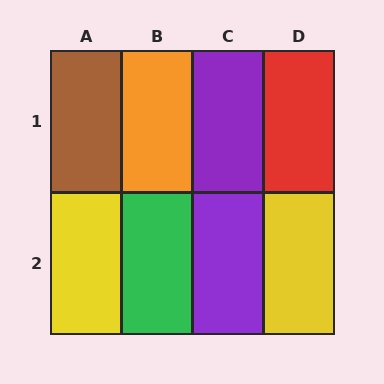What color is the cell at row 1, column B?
Orange.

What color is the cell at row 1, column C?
Purple.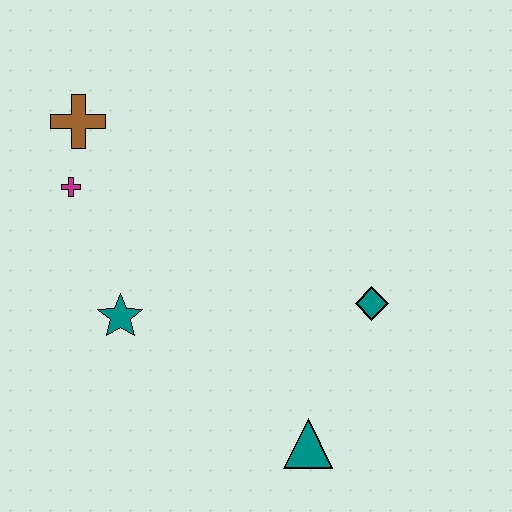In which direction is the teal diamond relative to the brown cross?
The teal diamond is to the right of the brown cross.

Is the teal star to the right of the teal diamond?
No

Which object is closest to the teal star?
The magenta cross is closest to the teal star.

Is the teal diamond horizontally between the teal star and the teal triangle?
No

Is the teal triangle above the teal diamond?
No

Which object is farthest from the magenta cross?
The teal triangle is farthest from the magenta cross.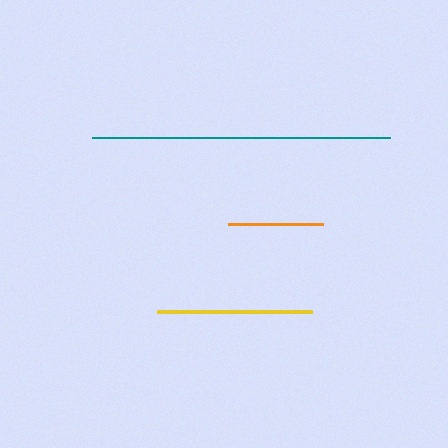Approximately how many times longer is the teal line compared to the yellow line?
The teal line is approximately 1.9 times the length of the yellow line.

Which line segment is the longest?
The teal line is the longest at approximately 297 pixels.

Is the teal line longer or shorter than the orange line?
The teal line is longer than the orange line.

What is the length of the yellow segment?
The yellow segment is approximately 155 pixels long.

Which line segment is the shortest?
The orange line is the shortest at approximately 95 pixels.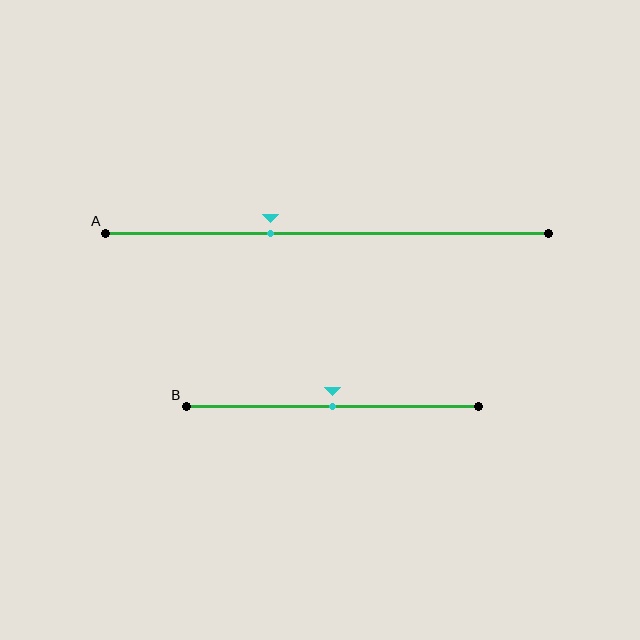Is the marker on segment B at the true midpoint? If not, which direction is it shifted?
Yes, the marker on segment B is at the true midpoint.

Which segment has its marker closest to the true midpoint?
Segment B has its marker closest to the true midpoint.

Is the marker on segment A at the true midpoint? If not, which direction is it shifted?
No, the marker on segment A is shifted to the left by about 13% of the segment length.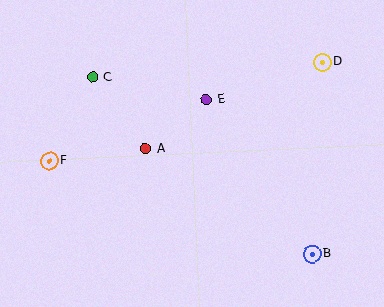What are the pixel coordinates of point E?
Point E is at (206, 100).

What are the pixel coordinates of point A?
Point A is at (145, 149).